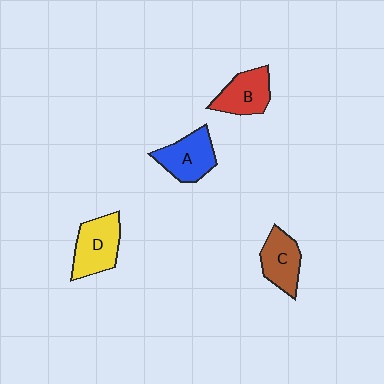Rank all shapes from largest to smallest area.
From largest to smallest: D (yellow), A (blue), B (red), C (brown).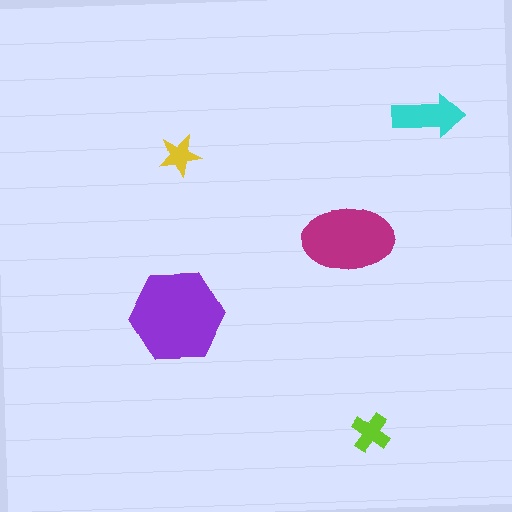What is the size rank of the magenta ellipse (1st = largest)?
2nd.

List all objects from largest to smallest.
The purple hexagon, the magenta ellipse, the cyan arrow, the lime cross, the yellow star.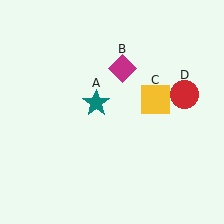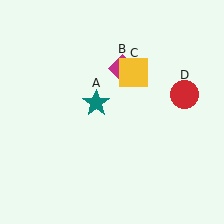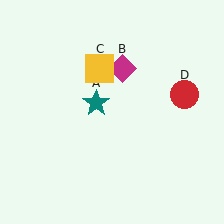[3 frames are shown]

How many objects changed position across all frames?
1 object changed position: yellow square (object C).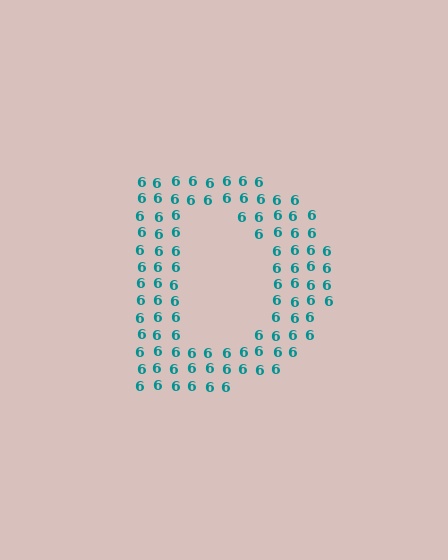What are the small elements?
The small elements are digit 6's.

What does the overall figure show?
The overall figure shows the letter D.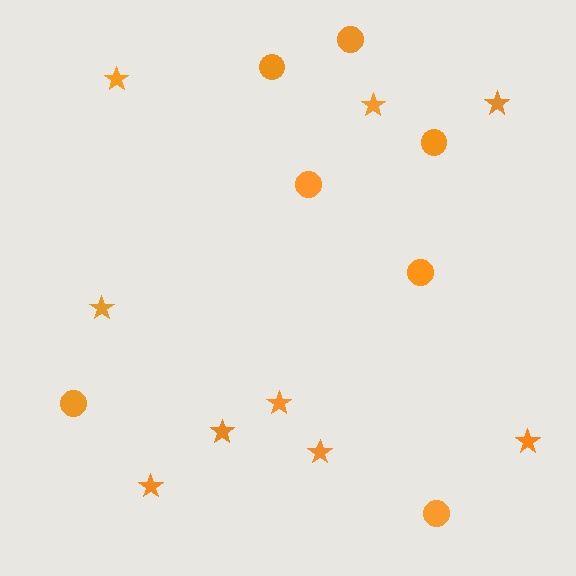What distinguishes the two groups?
There are 2 groups: one group of circles (7) and one group of stars (9).